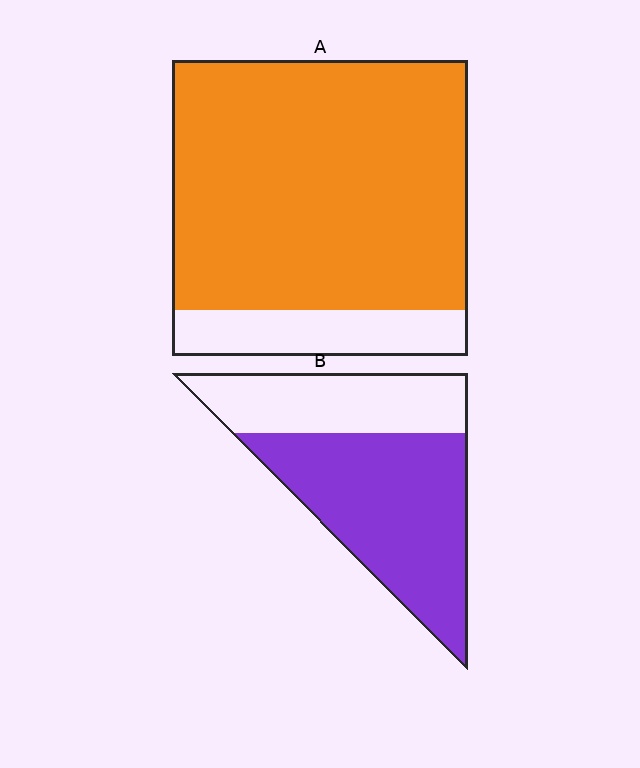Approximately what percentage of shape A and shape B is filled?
A is approximately 85% and B is approximately 65%.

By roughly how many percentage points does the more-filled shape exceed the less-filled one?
By roughly 20 percentage points (A over B).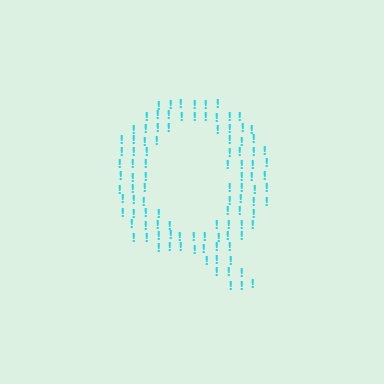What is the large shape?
The large shape is the letter Q.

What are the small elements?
The small elements are exclamation marks.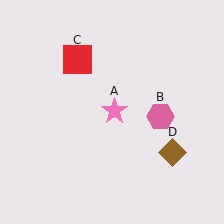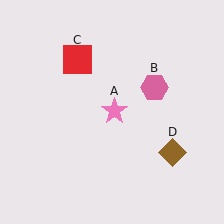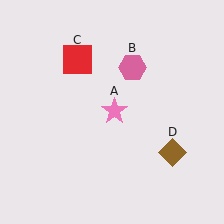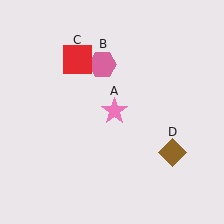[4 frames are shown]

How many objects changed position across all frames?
1 object changed position: pink hexagon (object B).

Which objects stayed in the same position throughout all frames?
Pink star (object A) and red square (object C) and brown diamond (object D) remained stationary.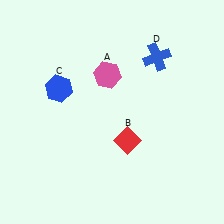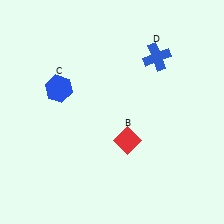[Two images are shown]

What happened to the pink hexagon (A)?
The pink hexagon (A) was removed in Image 2. It was in the top-left area of Image 1.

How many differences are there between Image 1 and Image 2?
There is 1 difference between the two images.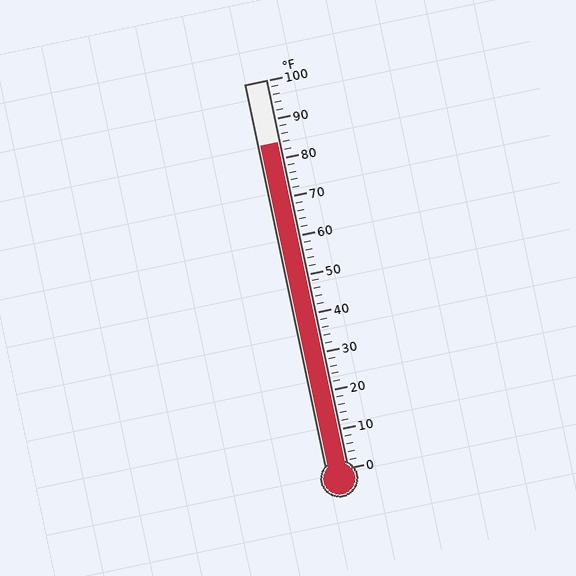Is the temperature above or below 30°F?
The temperature is above 30°F.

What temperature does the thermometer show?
The thermometer shows approximately 84°F.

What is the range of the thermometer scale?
The thermometer scale ranges from 0°F to 100°F.